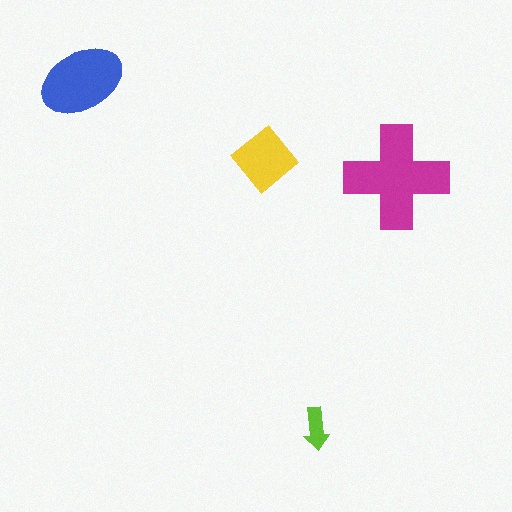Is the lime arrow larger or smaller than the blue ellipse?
Smaller.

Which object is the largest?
The magenta cross.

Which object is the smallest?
The lime arrow.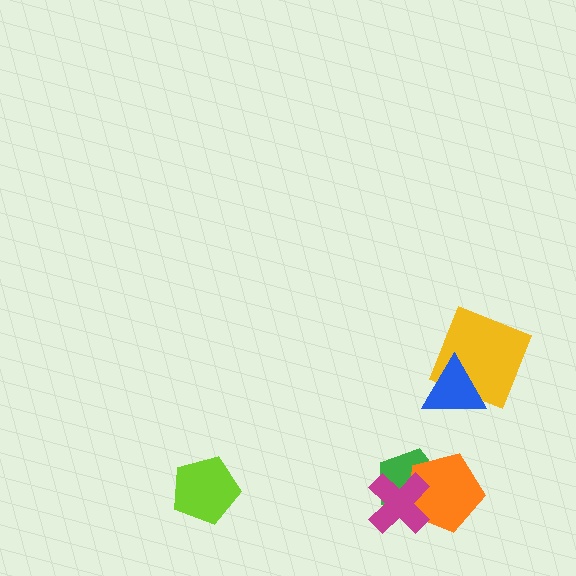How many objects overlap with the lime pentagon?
0 objects overlap with the lime pentagon.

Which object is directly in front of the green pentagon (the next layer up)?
The orange pentagon is directly in front of the green pentagon.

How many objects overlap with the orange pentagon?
2 objects overlap with the orange pentagon.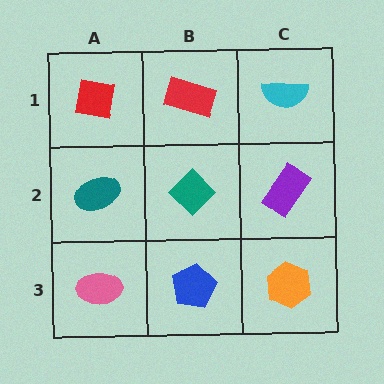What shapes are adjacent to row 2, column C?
A cyan semicircle (row 1, column C), an orange hexagon (row 3, column C), a teal diamond (row 2, column B).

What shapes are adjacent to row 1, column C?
A purple rectangle (row 2, column C), a red rectangle (row 1, column B).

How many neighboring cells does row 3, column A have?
2.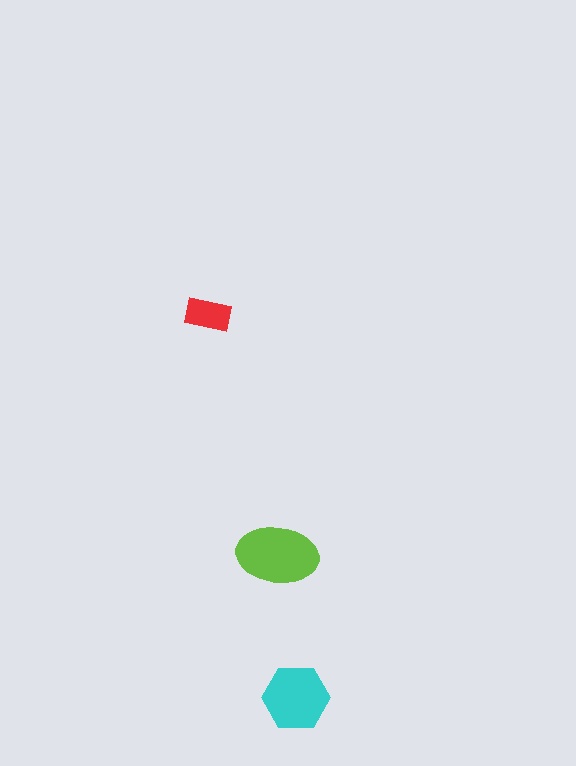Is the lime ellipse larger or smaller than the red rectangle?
Larger.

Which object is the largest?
The lime ellipse.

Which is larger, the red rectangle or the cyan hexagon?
The cyan hexagon.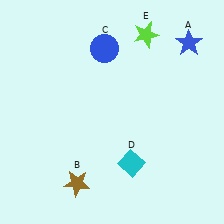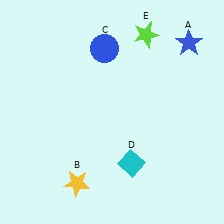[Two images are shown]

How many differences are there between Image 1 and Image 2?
There is 1 difference between the two images.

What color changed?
The star (B) changed from brown in Image 1 to yellow in Image 2.